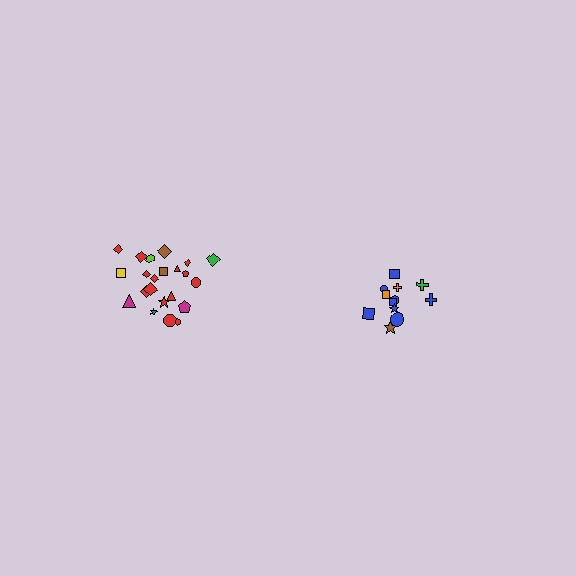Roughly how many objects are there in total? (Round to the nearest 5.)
Roughly 35 objects in total.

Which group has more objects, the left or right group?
The left group.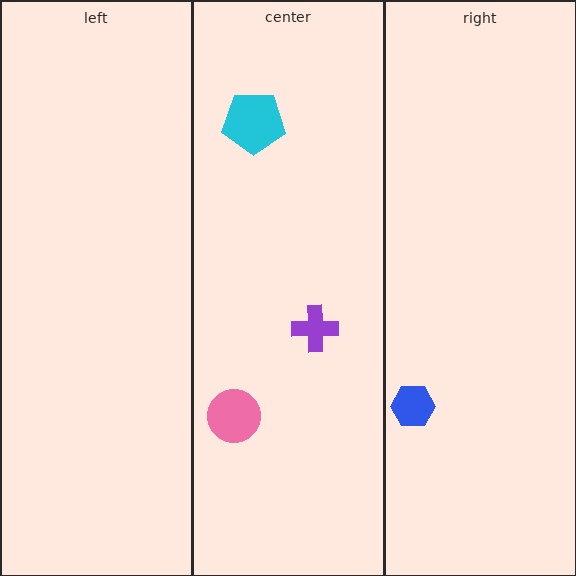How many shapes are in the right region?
1.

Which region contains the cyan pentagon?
The center region.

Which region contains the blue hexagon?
The right region.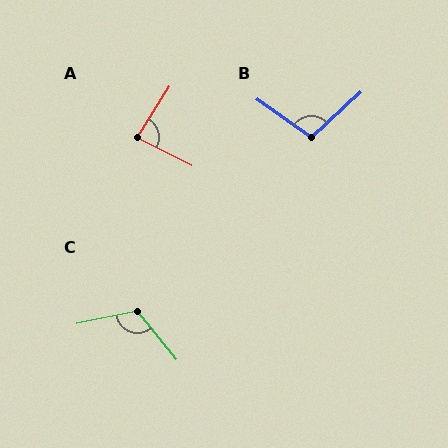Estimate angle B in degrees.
Approximately 102 degrees.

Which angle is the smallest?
A, at approximately 85 degrees.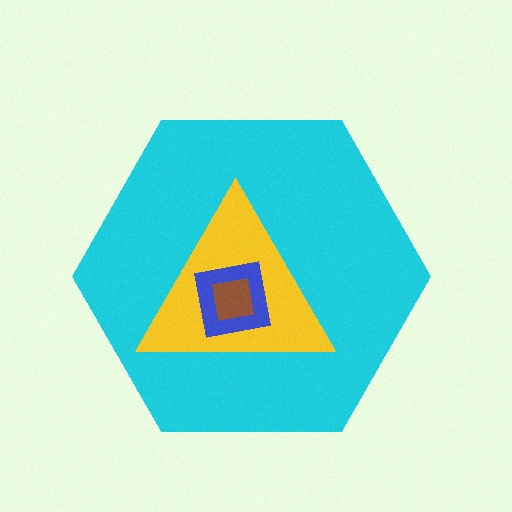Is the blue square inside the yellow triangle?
Yes.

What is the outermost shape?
The cyan hexagon.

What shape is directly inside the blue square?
The brown square.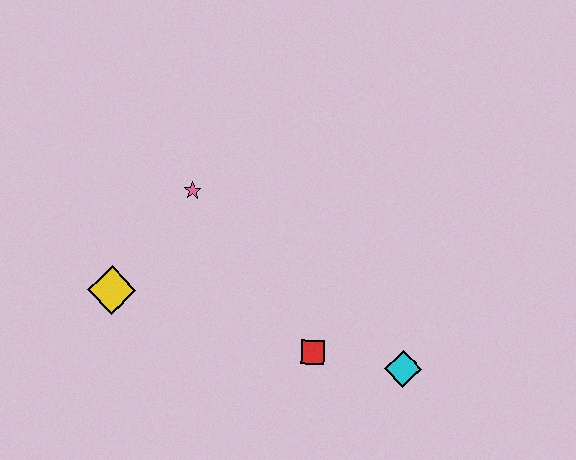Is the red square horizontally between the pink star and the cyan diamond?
Yes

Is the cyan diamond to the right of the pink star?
Yes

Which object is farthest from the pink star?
The cyan diamond is farthest from the pink star.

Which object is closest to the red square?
The cyan diamond is closest to the red square.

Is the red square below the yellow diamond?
Yes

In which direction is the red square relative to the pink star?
The red square is below the pink star.